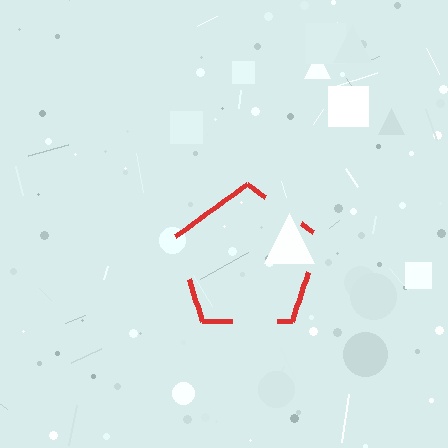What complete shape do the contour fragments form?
The contour fragments form a pentagon.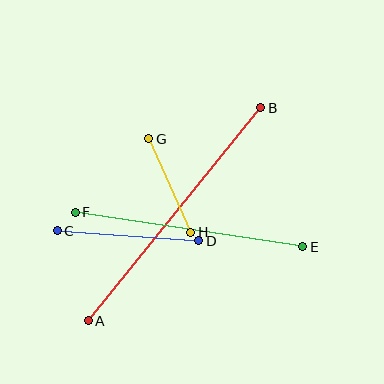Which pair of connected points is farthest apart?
Points A and B are farthest apart.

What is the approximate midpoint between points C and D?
The midpoint is at approximately (128, 236) pixels.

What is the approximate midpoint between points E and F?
The midpoint is at approximately (189, 229) pixels.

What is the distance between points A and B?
The distance is approximately 274 pixels.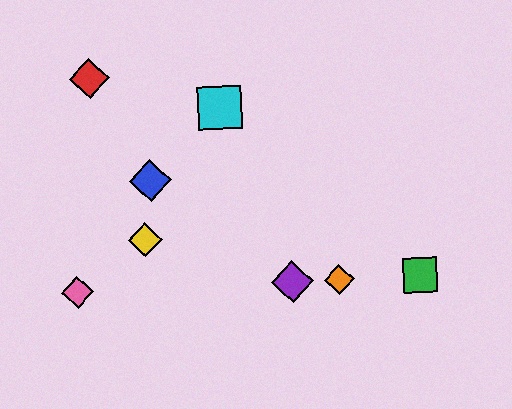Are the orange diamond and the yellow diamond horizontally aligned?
No, the orange diamond is at y≈279 and the yellow diamond is at y≈240.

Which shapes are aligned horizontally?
The green square, the purple diamond, the orange diamond, the pink diamond are aligned horizontally.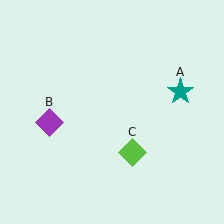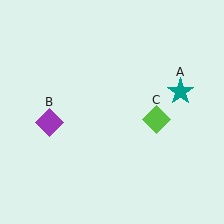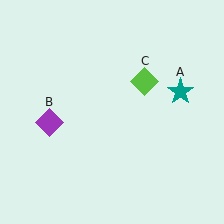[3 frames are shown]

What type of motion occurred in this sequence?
The lime diamond (object C) rotated counterclockwise around the center of the scene.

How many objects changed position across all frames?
1 object changed position: lime diamond (object C).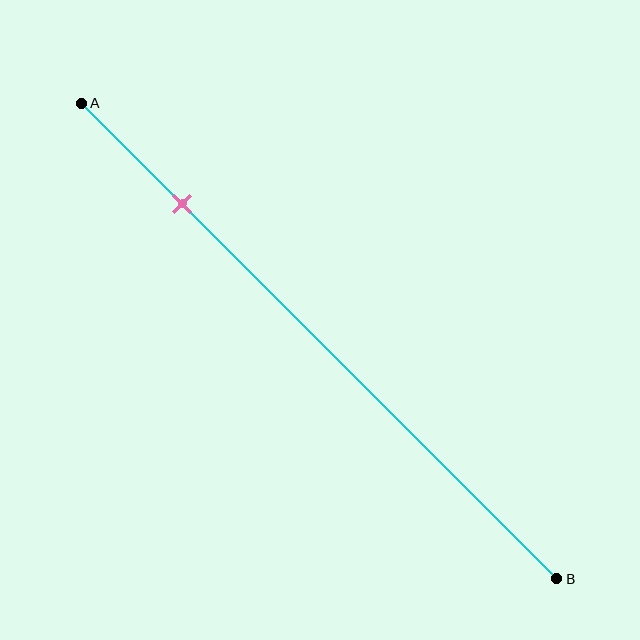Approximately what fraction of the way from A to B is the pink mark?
The pink mark is approximately 20% of the way from A to B.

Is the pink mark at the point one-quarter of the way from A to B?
No, the mark is at about 20% from A, not at the 25% one-quarter point.